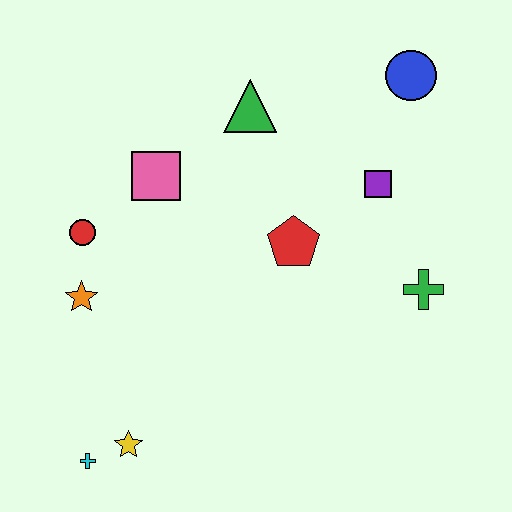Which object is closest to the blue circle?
The purple square is closest to the blue circle.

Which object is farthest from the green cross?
The cyan cross is farthest from the green cross.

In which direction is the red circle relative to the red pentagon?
The red circle is to the left of the red pentagon.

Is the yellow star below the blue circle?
Yes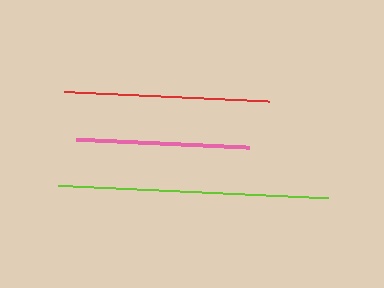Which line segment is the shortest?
The pink line is the shortest at approximately 173 pixels.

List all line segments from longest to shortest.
From longest to shortest: lime, red, pink.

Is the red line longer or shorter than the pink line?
The red line is longer than the pink line.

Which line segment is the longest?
The lime line is the longest at approximately 270 pixels.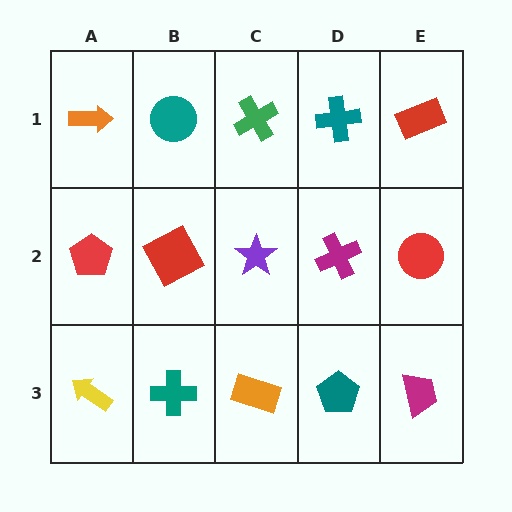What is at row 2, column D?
A magenta cross.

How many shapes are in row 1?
5 shapes.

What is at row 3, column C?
An orange rectangle.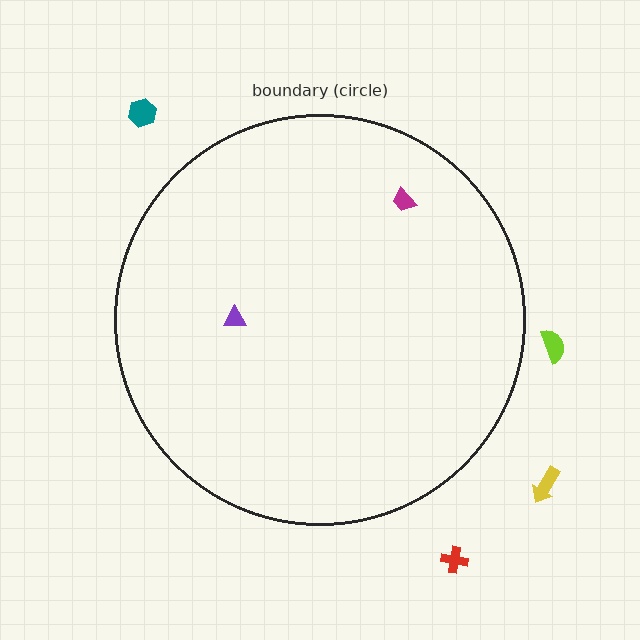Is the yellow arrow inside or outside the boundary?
Outside.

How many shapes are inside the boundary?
2 inside, 4 outside.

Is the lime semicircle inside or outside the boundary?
Outside.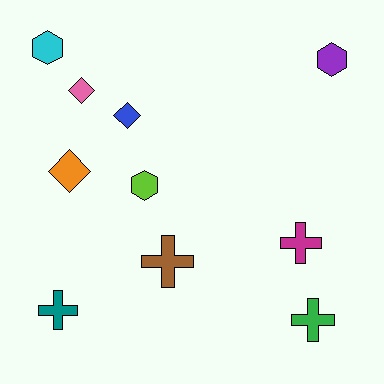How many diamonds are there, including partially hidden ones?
There are 3 diamonds.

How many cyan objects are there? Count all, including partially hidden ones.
There is 1 cyan object.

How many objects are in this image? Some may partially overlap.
There are 10 objects.